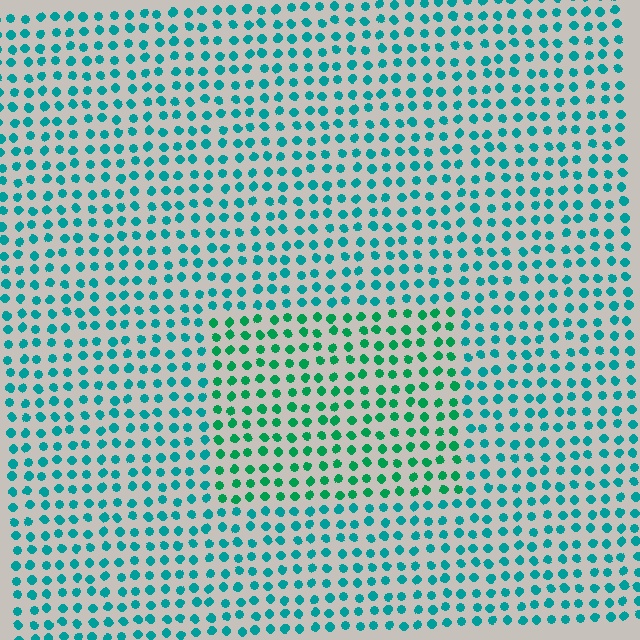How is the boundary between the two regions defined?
The boundary is defined purely by a slight shift in hue (about 29 degrees). Spacing, size, and orientation are identical on both sides.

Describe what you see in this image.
The image is filled with small teal elements in a uniform arrangement. A rectangle-shaped region is visible where the elements are tinted to a slightly different hue, forming a subtle color boundary.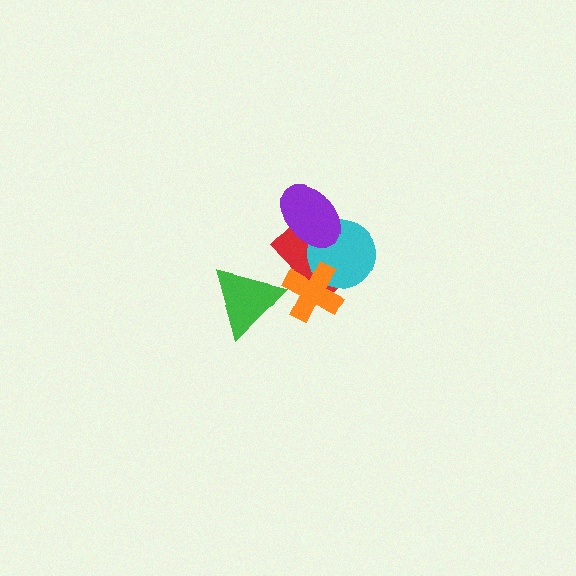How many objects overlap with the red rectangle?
3 objects overlap with the red rectangle.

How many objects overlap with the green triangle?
0 objects overlap with the green triangle.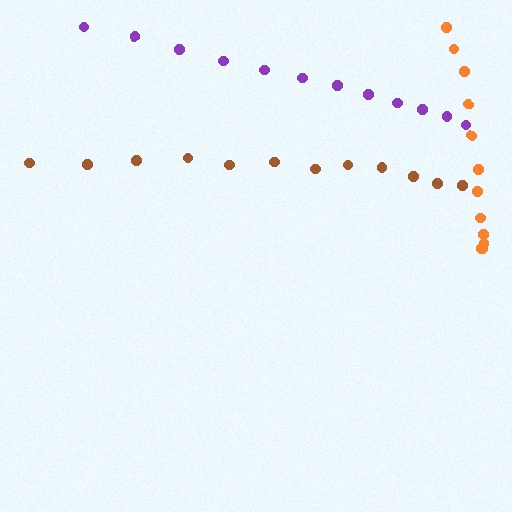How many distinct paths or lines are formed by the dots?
There are 3 distinct paths.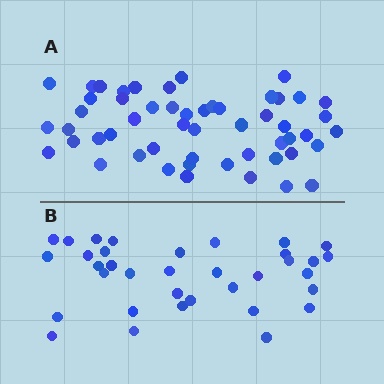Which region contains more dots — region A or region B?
Region A (the top region) has more dots.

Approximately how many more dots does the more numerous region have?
Region A has approximately 20 more dots than region B.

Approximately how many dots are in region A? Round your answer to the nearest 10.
About 50 dots. (The exact count is 53, which rounds to 50.)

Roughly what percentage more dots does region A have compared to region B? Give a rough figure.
About 50% more.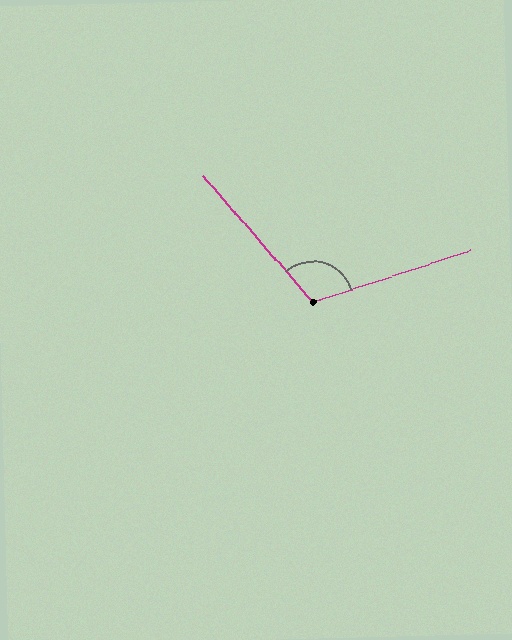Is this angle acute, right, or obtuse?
It is obtuse.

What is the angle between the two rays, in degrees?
Approximately 113 degrees.